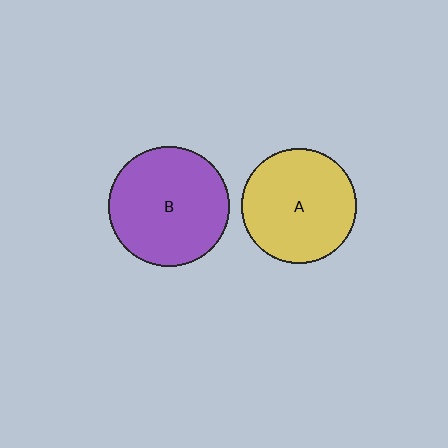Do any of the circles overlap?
No, none of the circles overlap.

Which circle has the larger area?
Circle B (purple).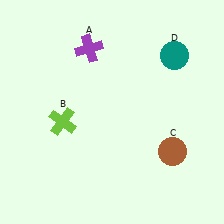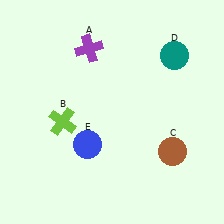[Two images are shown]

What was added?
A blue circle (E) was added in Image 2.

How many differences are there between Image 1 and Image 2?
There is 1 difference between the two images.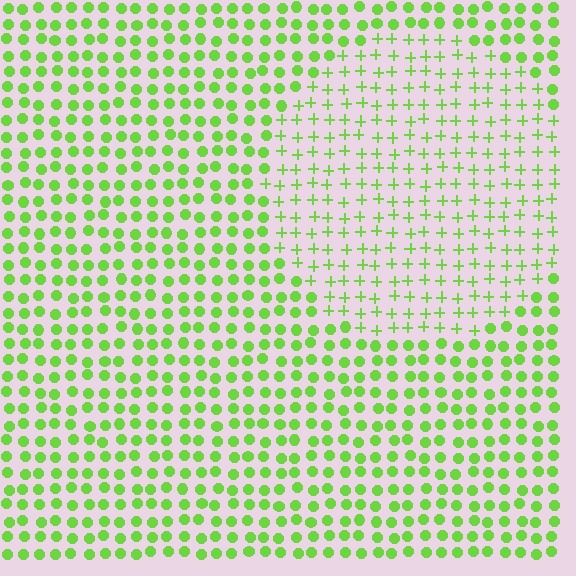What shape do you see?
I see a circle.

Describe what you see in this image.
The image is filled with small lime elements arranged in a uniform grid. A circle-shaped region contains plus signs, while the surrounding area contains circles. The boundary is defined purely by the change in element shape.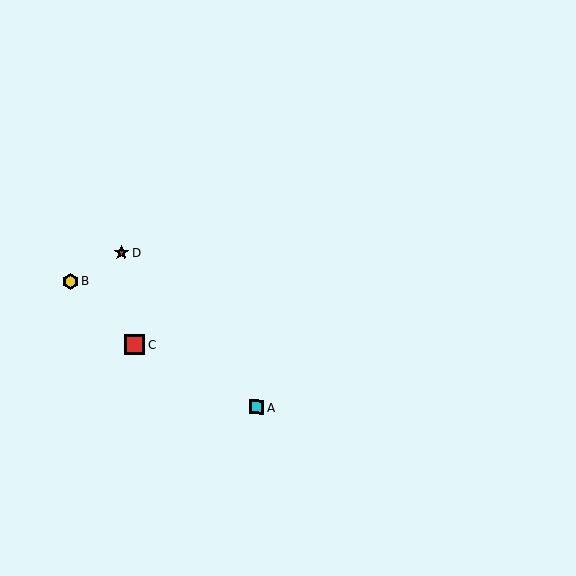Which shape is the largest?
The red square (labeled C) is the largest.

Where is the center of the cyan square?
The center of the cyan square is at (257, 407).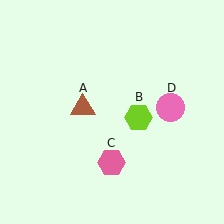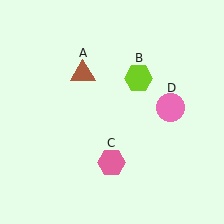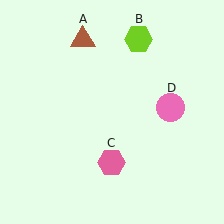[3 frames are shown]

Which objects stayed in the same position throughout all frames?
Pink hexagon (object C) and pink circle (object D) remained stationary.